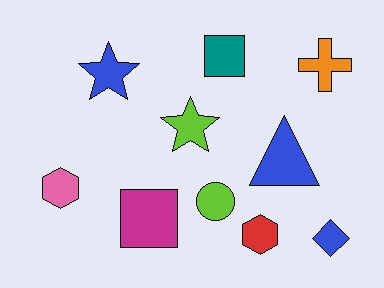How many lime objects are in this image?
There are 2 lime objects.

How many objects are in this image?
There are 10 objects.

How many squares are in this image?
There are 2 squares.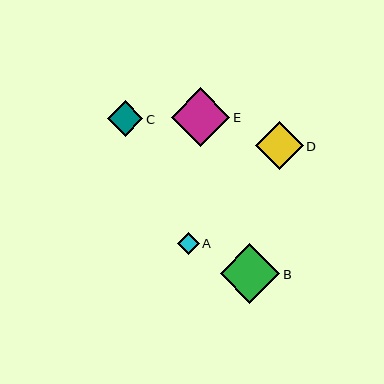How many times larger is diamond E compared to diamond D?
Diamond E is approximately 1.2 times the size of diamond D.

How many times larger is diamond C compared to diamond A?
Diamond C is approximately 1.6 times the size of diamond A.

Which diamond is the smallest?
Diamond A is the smallest with a size of approximately 22 pixels.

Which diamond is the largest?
Diamond B is the largest with a size of approximately 60 pixels.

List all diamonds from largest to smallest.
From largest to smallest: B, E, D, C, A.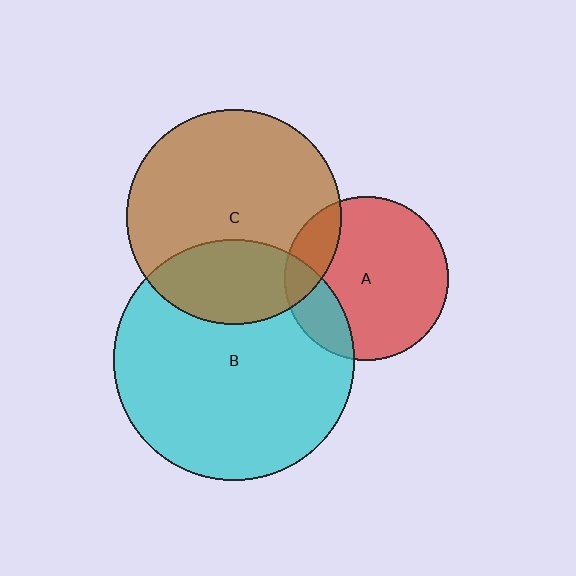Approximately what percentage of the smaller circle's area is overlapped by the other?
Approximately 20%.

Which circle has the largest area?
Circle B (cyan).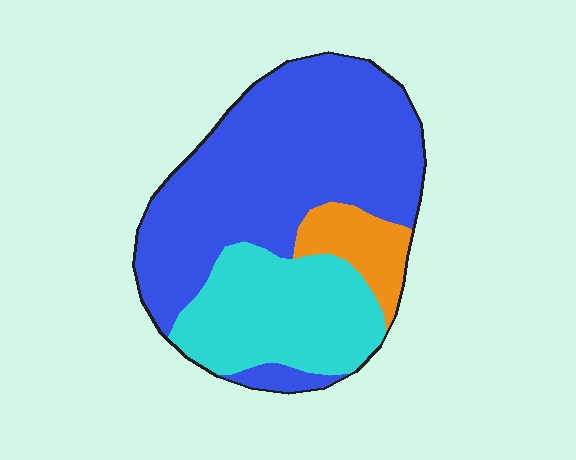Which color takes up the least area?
Orange, at roughly 10%.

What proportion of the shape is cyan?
Cyan covers about 30% of the shape.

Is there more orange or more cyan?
Cyan.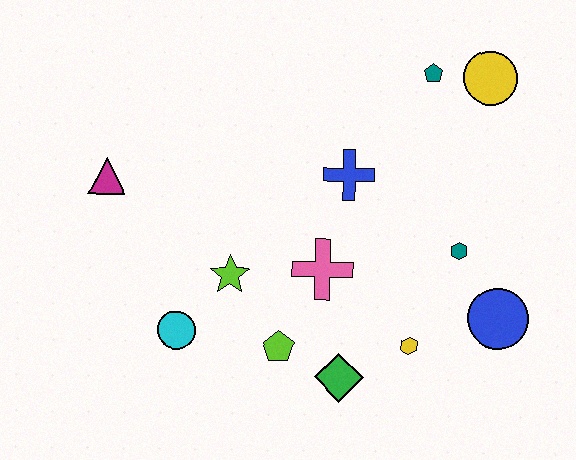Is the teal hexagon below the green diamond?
No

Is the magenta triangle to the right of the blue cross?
No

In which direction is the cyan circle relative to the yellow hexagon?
The cyan circle is to the left of the yellow hexagon.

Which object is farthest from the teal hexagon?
The magenta triangle is farthest from the teal hexagon.